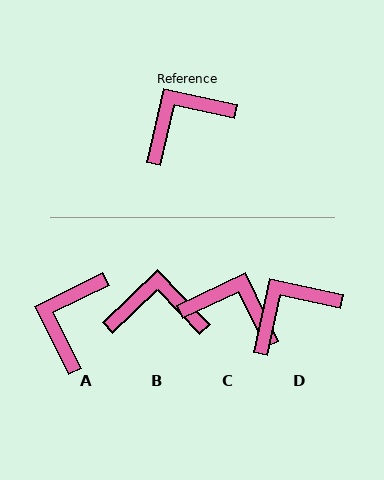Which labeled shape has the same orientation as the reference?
D.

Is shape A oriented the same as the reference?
No, it is off by about 39 degrees.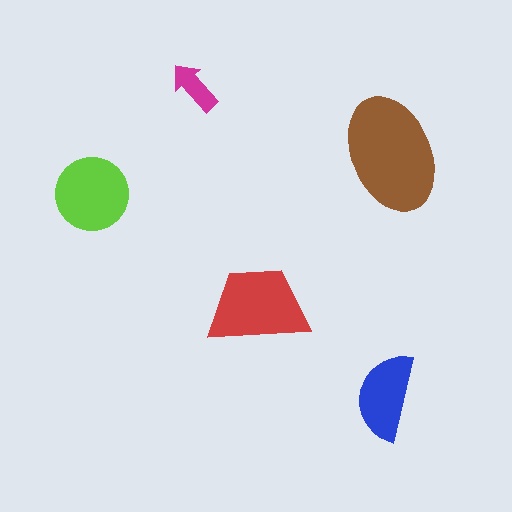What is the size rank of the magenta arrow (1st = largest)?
5th.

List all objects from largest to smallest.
The brown ellipse, the red trapezoid, the lime circle, the blue semicircle, the magenta arrow.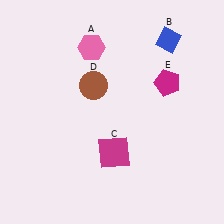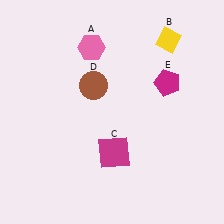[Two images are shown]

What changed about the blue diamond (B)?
In Image 1, B is blue. In Image 2, it changed to yellow.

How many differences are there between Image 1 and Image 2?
There is 1 difference between the two images.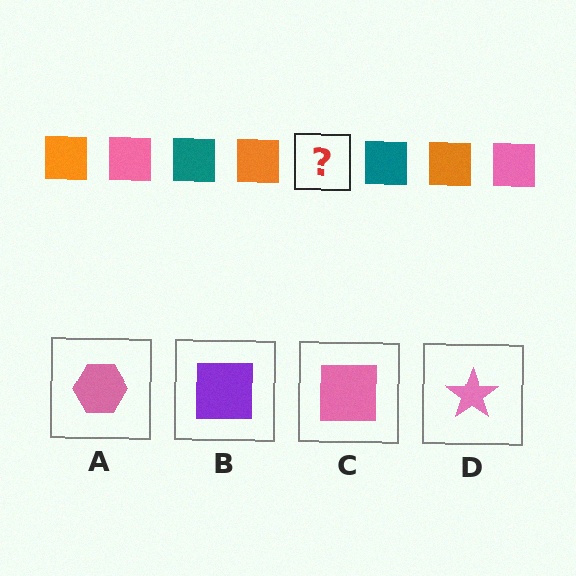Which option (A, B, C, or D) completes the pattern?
C.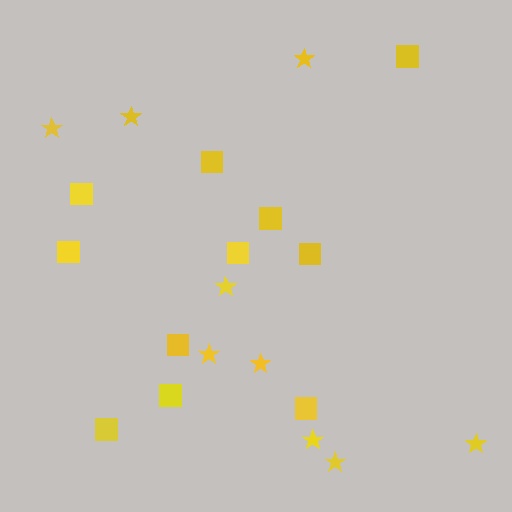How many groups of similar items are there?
There are 2 groups: one group of stars (9) and one group of squares (11).